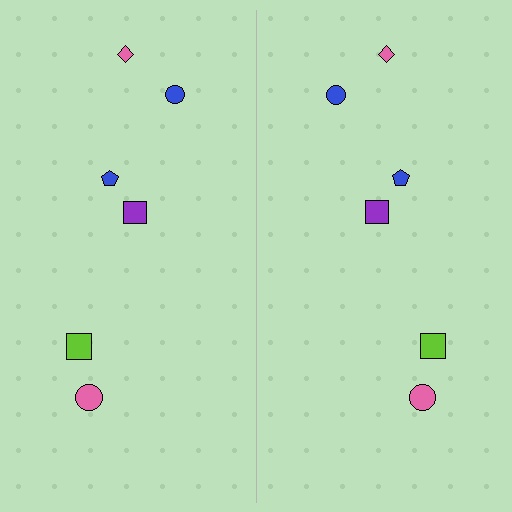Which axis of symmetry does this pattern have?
The pattern has a vertical axis of symmetry running through the center of the image.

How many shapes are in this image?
There are 12 shapes in this image.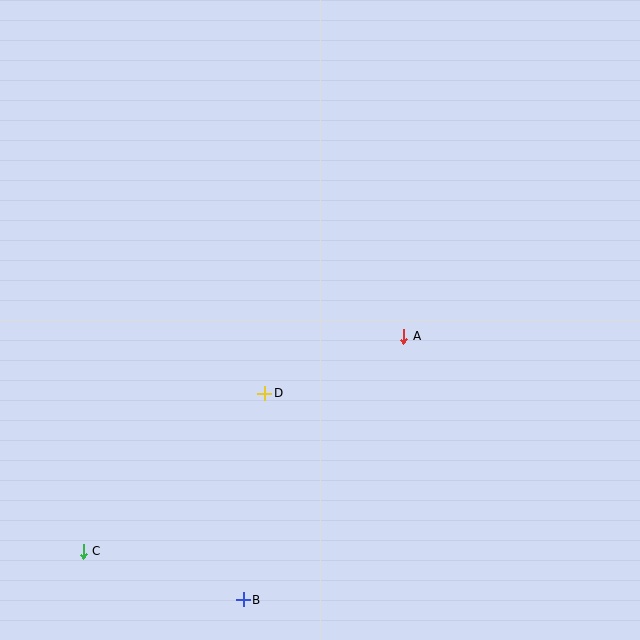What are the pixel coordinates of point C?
Point C is at (83, 551).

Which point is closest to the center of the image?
Point A at (404, 336) is closest to the center.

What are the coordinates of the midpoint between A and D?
The midpoint between A and D is at (334, 365).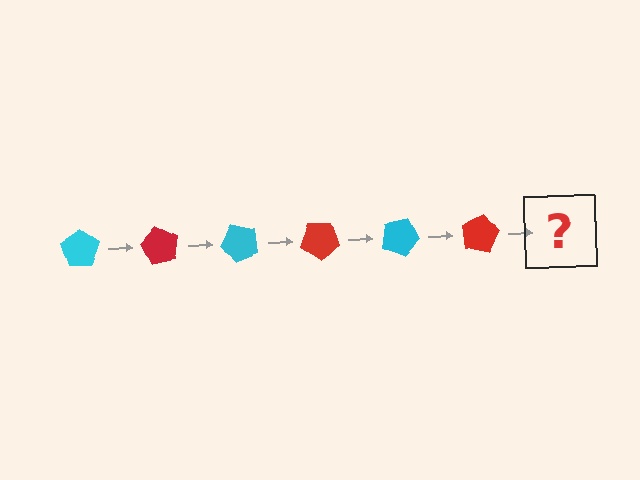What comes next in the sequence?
The next element should be a cyan pentagon, rotated 360 degrees from the start.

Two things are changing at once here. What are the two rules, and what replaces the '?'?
The two rules are that it rotates 60 degrees each step and the color cycles through cyan and red. The '?' should be a cyan pentagon, rotated 360 degrees from the start.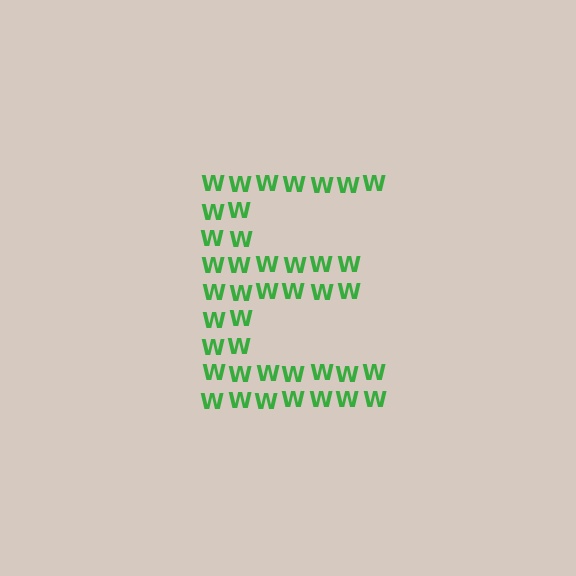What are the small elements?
The small elements are letter W's.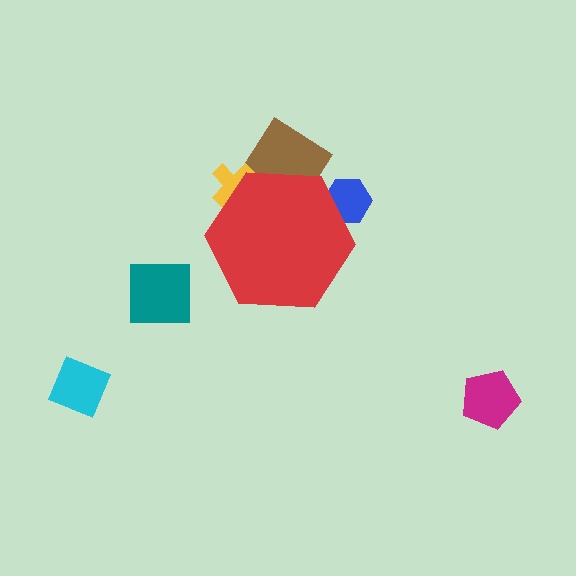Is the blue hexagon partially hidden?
Yes, the blue hexagon is partially hidden behind the red hexagon.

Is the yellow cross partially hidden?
Yes, the yellow cross is partially hidden behind the red hexagon.